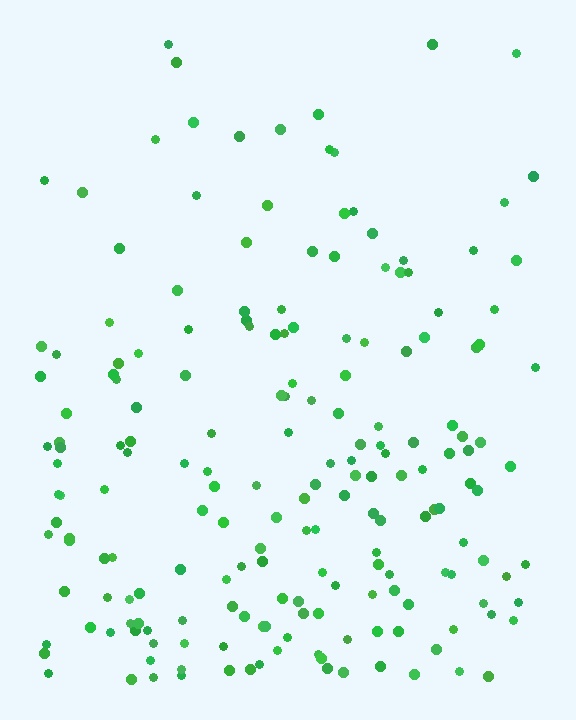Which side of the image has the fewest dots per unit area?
The top.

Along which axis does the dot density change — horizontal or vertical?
Vertical.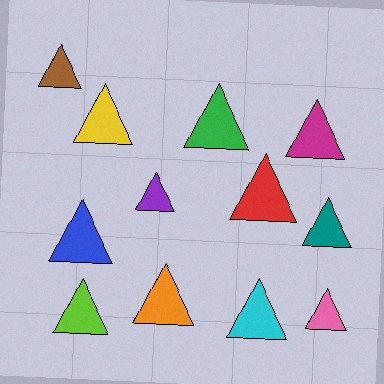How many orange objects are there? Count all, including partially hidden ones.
There is 1 orange object.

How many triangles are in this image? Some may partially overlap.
There are 12 triangles.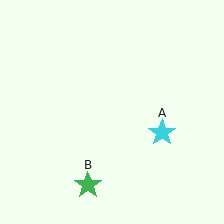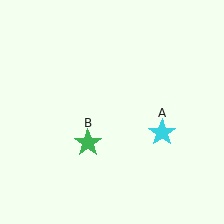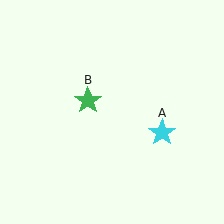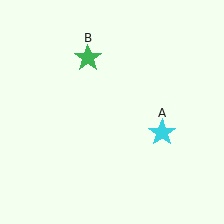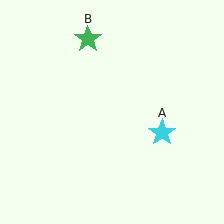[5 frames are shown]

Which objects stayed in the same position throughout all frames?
Cyan star (object A) remained stationary.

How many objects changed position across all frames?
1 object changed position: green star (object B).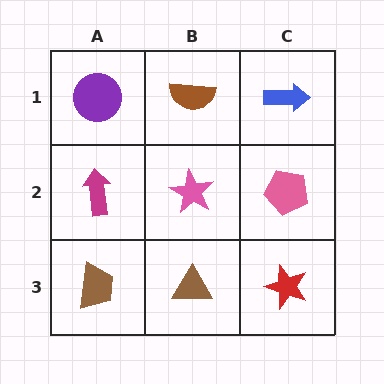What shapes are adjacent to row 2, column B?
A brown semicircle (row 1, column B), a brown triangle (row 3, column B), a magenta arrow (row 2, column A), a pink pentagon (row 2, column C).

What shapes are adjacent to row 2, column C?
A blue arrow (row 1, column C), a red star (row 3, column C), a pink star (row 2, column B).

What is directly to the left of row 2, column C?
A pink star.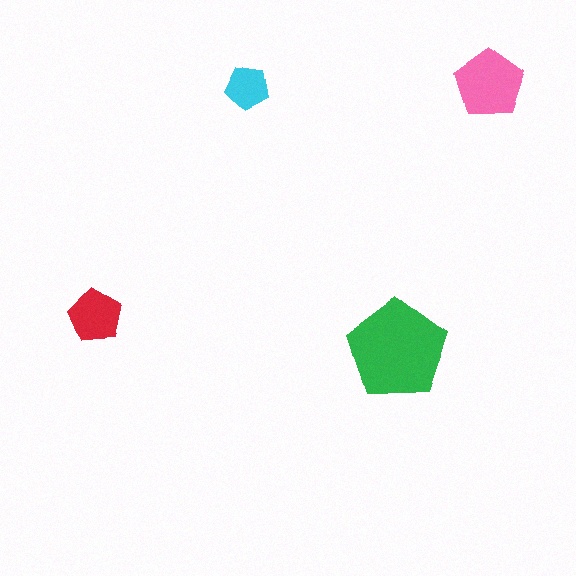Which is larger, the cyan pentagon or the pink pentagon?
The pink one.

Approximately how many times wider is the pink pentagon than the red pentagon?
About 1.5 times wider.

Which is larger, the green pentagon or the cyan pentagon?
The green one.